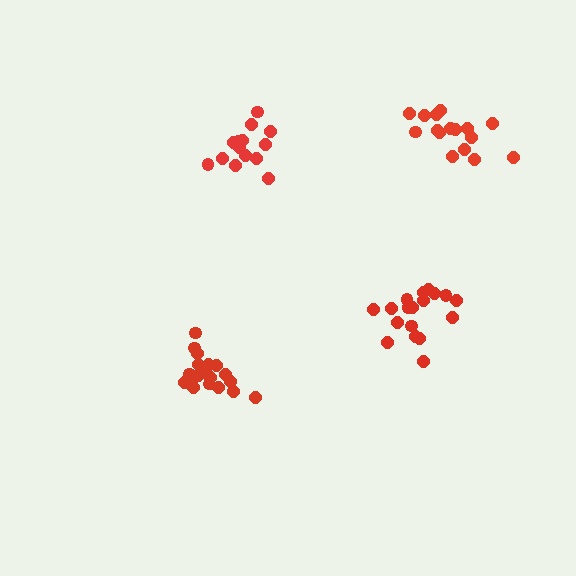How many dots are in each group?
Group 1: 14 dots, Group 2: 16 dots, Group 3: 19 dots, Group 4: 18 dots (67 total).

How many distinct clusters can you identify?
There are 4 distinct clusters.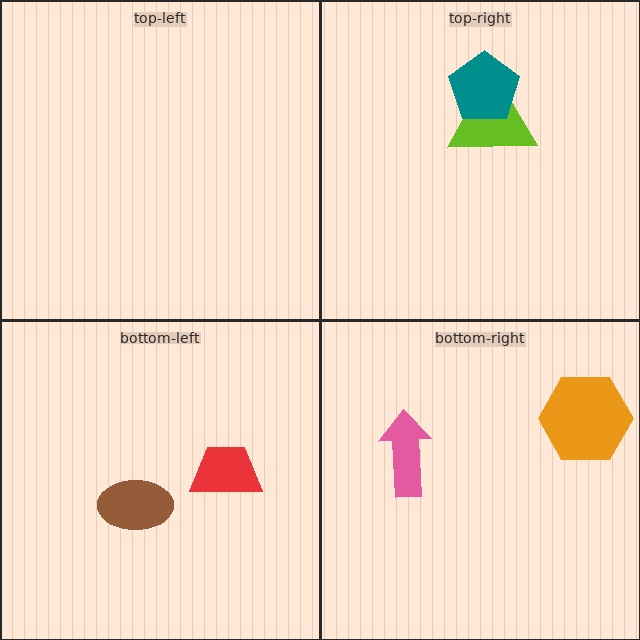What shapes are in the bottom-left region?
The red trapezoid, the brown ellipse.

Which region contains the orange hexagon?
The bottom-right region.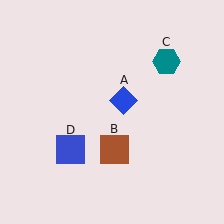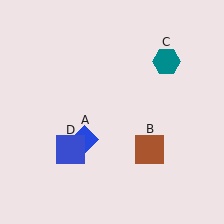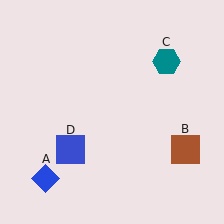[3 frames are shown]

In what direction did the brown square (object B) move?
The brown square (object B) moved right.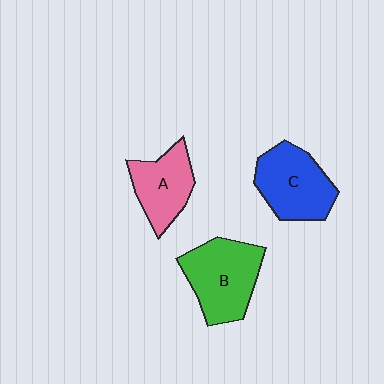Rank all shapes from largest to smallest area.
From largest to smallest: B (green), C (blue), A (pink).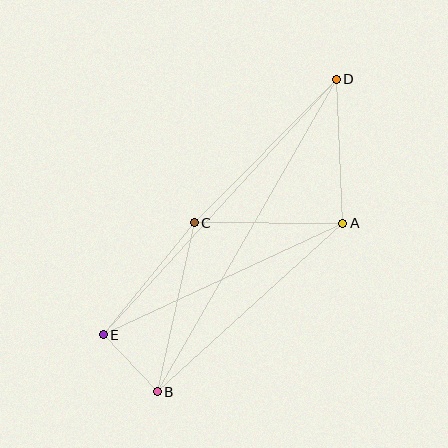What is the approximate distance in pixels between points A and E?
The distance between A and E is approximately 264 pixels.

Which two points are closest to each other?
Points B and E are closest to each other.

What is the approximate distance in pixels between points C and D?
The distance between C and D is approximately 202 pixels.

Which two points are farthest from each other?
Points B and D are farthest from each other.